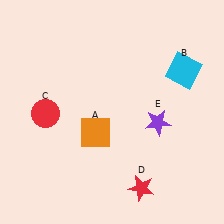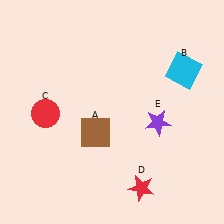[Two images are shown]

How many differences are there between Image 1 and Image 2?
There is 1 difference between the two images.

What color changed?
The square (A) changed from orange in Image 1 to brown in Image 2.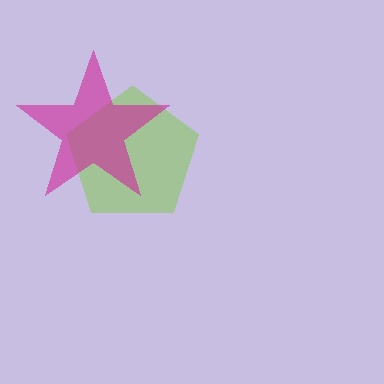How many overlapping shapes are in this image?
There are 2 overlapping shapes in the image.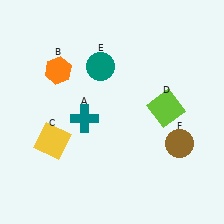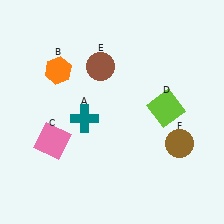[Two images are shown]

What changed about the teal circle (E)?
In Image 1, E is teal. In Image 2, it changed to brown.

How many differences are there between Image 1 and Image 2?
There are 2 differences between the two images.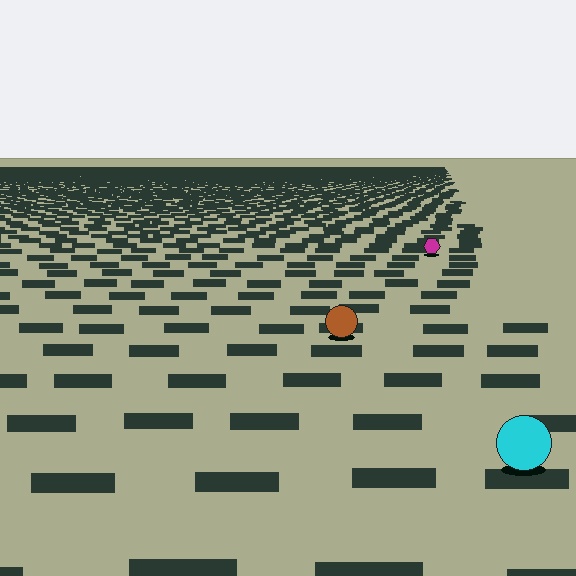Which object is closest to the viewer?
The cyan circle is closest. The texture marks near it are larger and more spread out.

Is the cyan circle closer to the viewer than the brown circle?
Yes. The cyan circle is closer — you can tell from the texture gradient: the ground texture is coarser near it.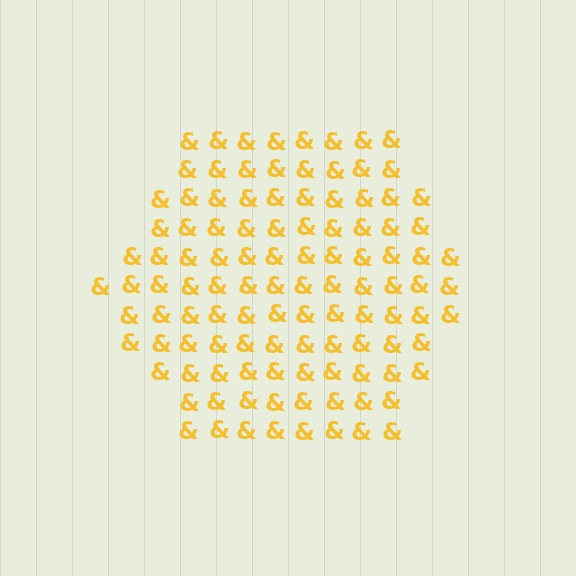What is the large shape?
The large shape is a hexagon.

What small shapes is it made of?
It is made of small ampersands.